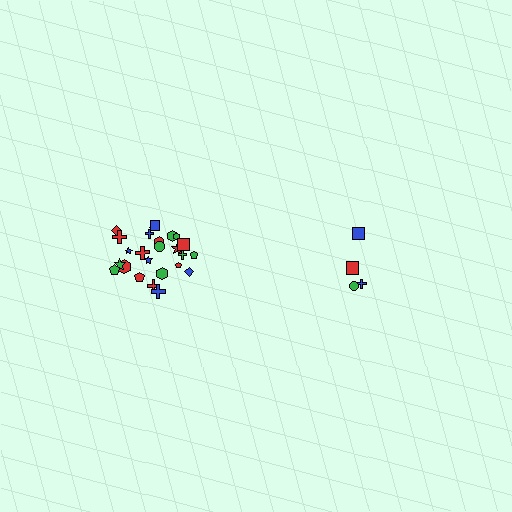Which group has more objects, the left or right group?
The left group.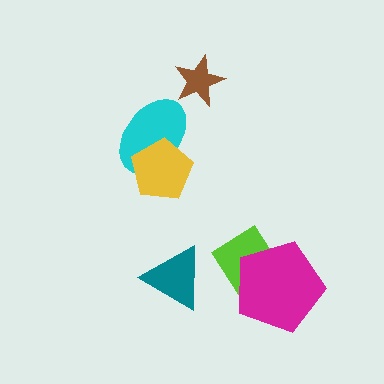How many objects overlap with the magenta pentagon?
1 object overlaps with the magenta pentagon.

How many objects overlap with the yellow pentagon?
1 object overlaps with the yellow pentagon.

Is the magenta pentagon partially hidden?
No, no other shape covers it.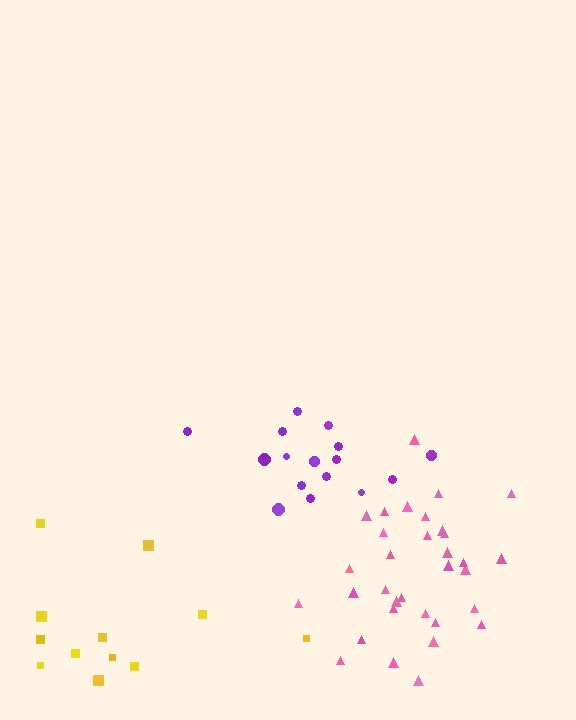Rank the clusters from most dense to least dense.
pink, purple, yellow.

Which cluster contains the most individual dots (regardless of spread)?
Pink (33).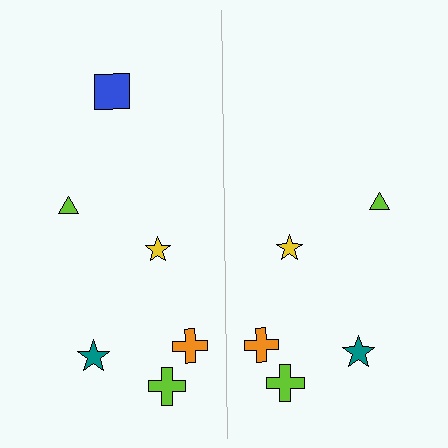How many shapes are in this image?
There are 11 shapes in this image.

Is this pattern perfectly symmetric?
No, the pattern is not perfectly symmetric. A blue square is missing from the right side.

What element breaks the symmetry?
A blue square is missing from the right side.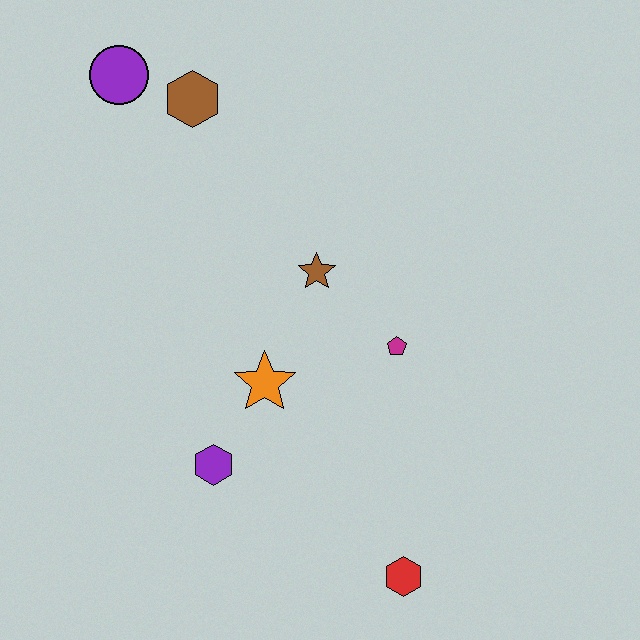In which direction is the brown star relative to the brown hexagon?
The brown star is below the brown hexagon.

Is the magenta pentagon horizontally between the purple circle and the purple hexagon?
No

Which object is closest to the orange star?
The purple hexagon is closest to the orange star.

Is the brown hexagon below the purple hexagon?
No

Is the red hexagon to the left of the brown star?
No